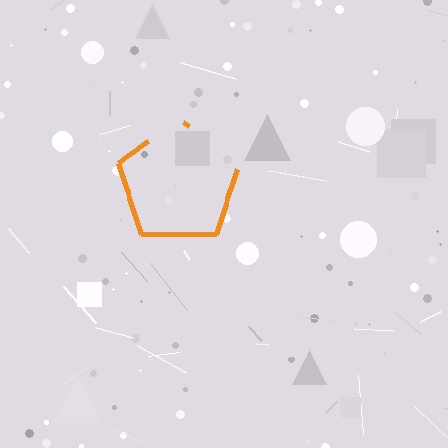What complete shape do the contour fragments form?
The contour fragments form a pentagon.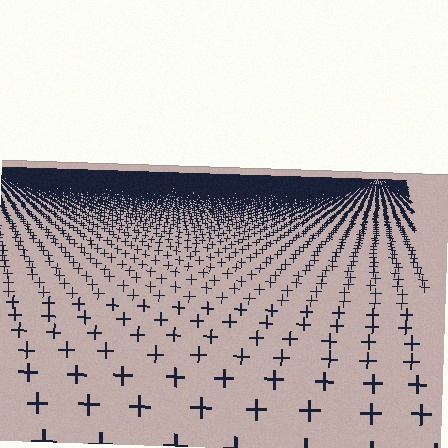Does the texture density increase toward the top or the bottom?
Density increases toward the top.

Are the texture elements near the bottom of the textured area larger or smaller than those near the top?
Larger. Near the bottom, elements are closer to the viewer and appear at a bigger on-screen size.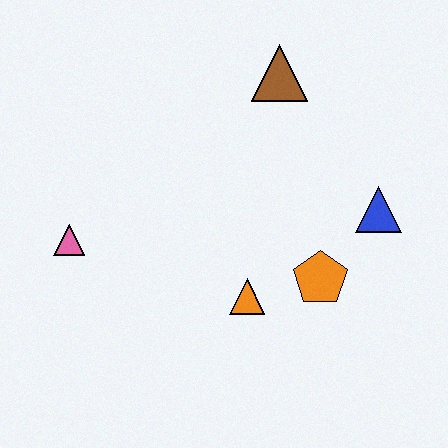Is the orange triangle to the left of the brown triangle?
Yes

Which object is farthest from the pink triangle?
The blue triangle is farthest from the pink triangle.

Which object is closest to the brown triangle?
The blue triangle is closest to the brown triangle.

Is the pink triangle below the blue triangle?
Yes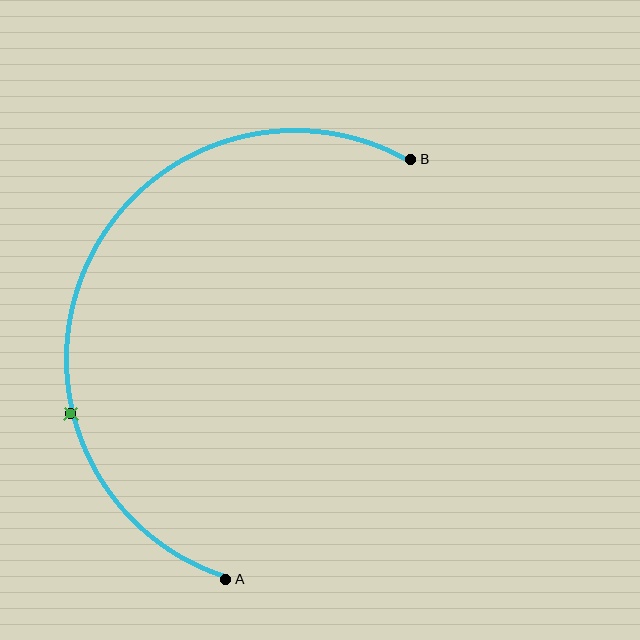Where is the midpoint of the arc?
The arc midpoint is the point on the curve farthest from the straight line joining A and B. It sits to the left of that line.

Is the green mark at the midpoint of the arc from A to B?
No. The green mark lies on the arc but is closer to endpoint A. The arc midpoint would be at the point on the curve equidistant along the arc from both A and B.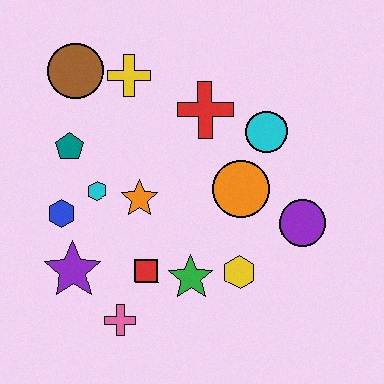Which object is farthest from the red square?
The brown circle is farthest from the red square.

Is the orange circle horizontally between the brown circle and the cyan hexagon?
No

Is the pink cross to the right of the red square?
No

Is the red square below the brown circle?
Yes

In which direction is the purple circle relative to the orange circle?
The purple circle is to the right of the orange circle.